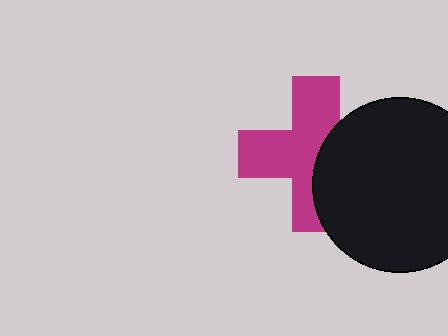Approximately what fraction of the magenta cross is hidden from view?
Roughly 39% of the magenta cross is hidden behind the black circle.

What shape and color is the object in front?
The object in front is a black circle.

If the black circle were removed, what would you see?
You would see the complete magenta cross.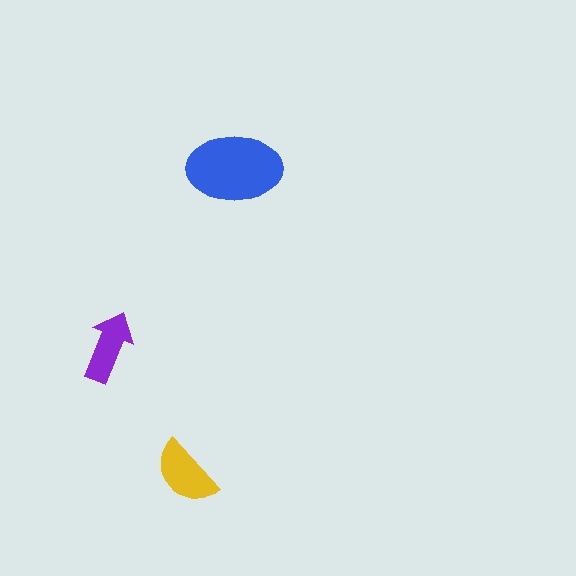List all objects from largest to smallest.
The blue ellipse, the yellow semicircle, the purple arrow.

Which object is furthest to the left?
The purple arrow is leftmost.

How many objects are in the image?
There are 3 objects in the image.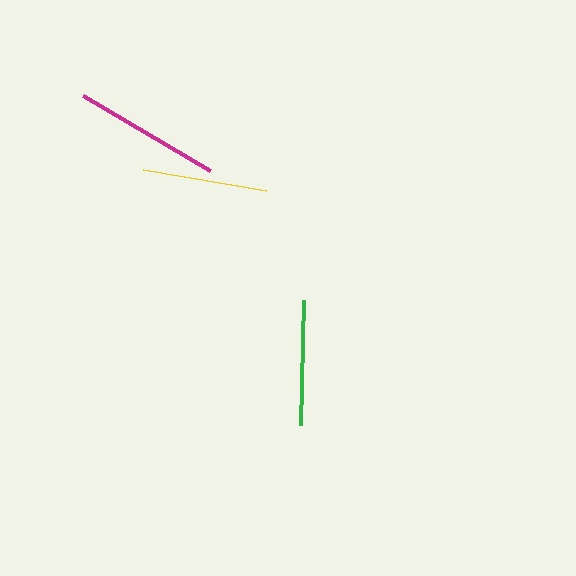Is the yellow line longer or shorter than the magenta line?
The magenta line is longer than the yellow line.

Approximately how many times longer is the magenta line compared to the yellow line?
The magenta line is approximately 1.2 times the length of the yellow line.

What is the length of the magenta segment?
The magenta segment is approximately 147 pixels long.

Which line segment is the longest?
The magenta line is the longest at approximately 147 pixels.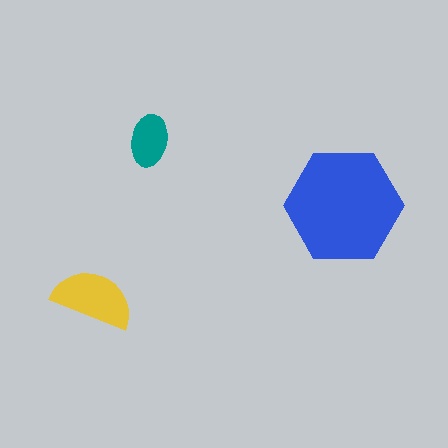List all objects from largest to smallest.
The blue hexagon, the yellow semicircle, the teal ellipse.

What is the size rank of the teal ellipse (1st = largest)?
3rd.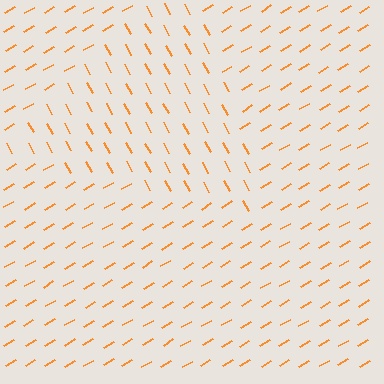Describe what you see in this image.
The image is filled with small orange line segments. A triangle region in the image has lines oriented differently from the surrounding lines, creating a visible texture boundary.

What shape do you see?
I see a triangle.